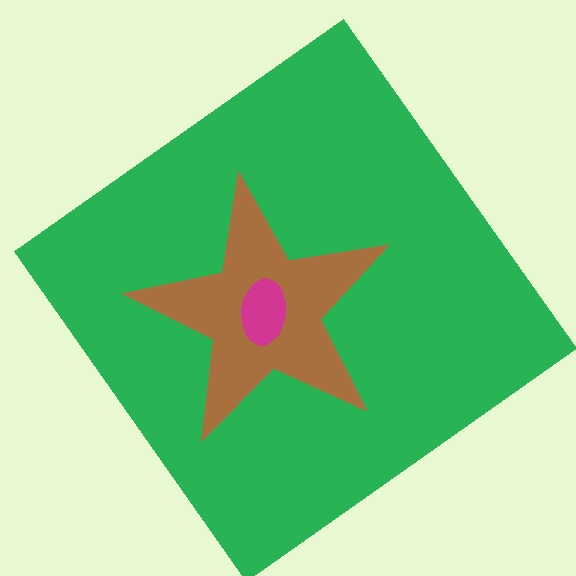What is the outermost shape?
The green diamond.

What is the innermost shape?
The magenta ellipse.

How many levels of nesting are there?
3.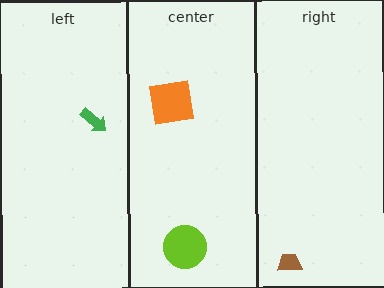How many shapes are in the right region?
1.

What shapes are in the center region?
The lime circle, the orange square.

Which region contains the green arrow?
The left region.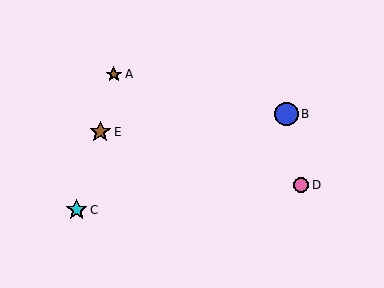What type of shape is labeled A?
Shape A is a brown star.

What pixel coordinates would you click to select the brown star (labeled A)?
Click at (114, 74) to select the brown star A.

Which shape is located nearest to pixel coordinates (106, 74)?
The brown star (labeled A) at (114, 74) is nearest to that location.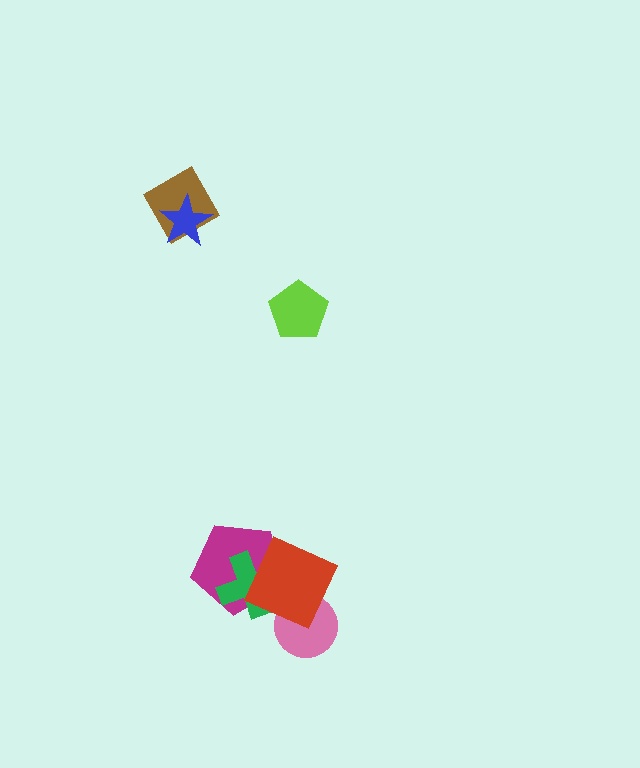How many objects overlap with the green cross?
2 objects overlap with the green cross.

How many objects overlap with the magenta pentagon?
2 objects overlap with the magenta pentagon.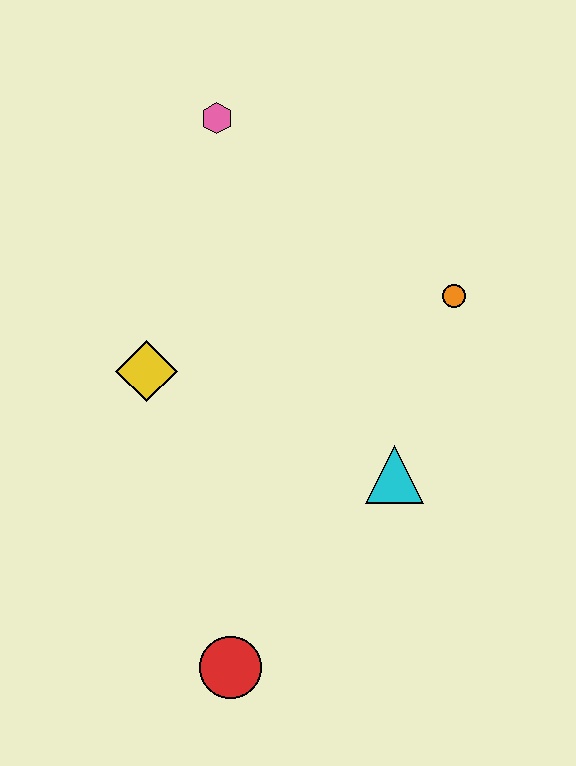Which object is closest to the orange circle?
The cyan triangle is closest to the orange circle.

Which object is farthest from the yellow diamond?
The orange circle is farthest from the yellow diamond.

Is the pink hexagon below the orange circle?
No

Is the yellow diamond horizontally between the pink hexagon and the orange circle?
No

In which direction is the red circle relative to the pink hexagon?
The red circle is below the pink hexagon.